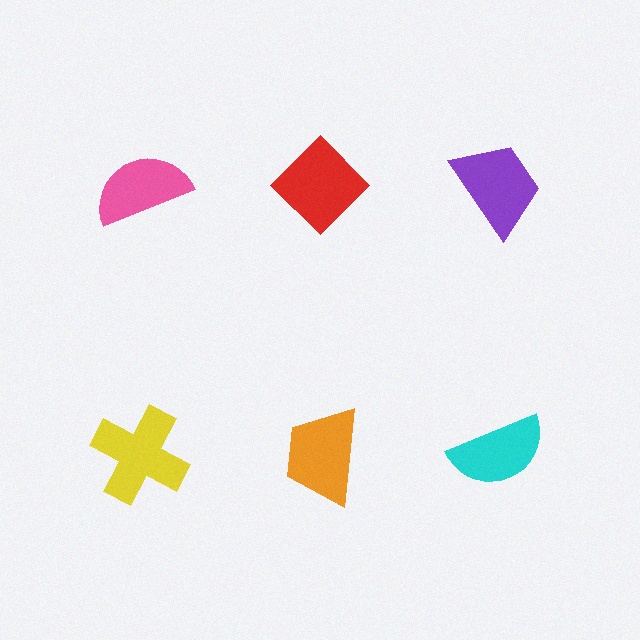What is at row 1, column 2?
A red diamond.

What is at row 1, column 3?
A purple trapezoid.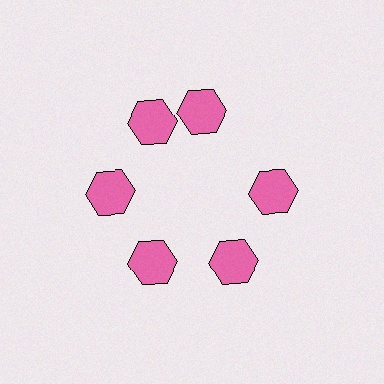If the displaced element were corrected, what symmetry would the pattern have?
It would have 6-fold rotational symmetry — the pattern would map onto itself every 60 degrees.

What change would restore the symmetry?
The symmetry would be restored by rotating it back into even spacing with its neighbors so that all 6 hexagons sit at equal angles and equal distance from the center.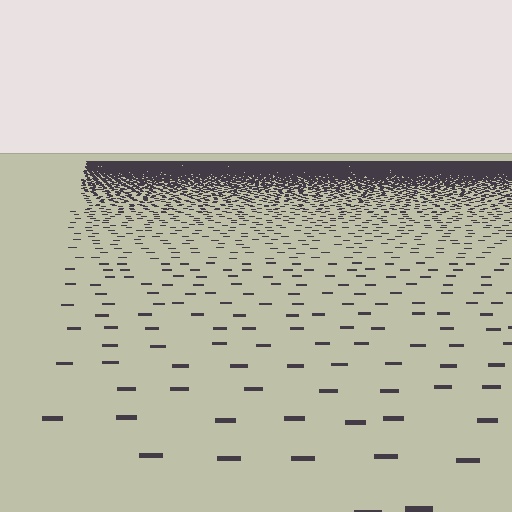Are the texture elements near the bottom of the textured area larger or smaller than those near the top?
Larger. Near the bottom, elements are closer to the viewer and appear at a bigger on-screen size.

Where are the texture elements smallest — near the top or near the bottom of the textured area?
Near the top.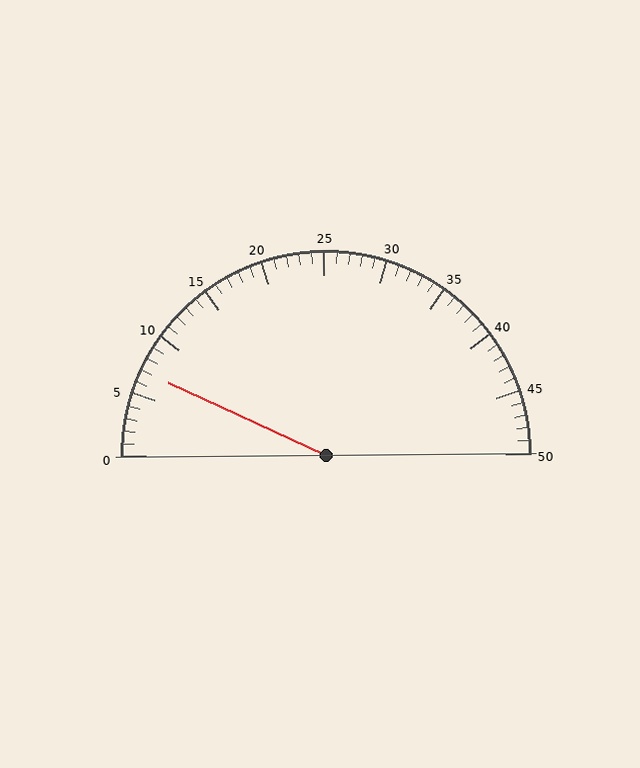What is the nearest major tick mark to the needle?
The nearest major tick mark is 5.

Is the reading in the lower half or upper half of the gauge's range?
The reading is in the lower half of the range (0 to 50).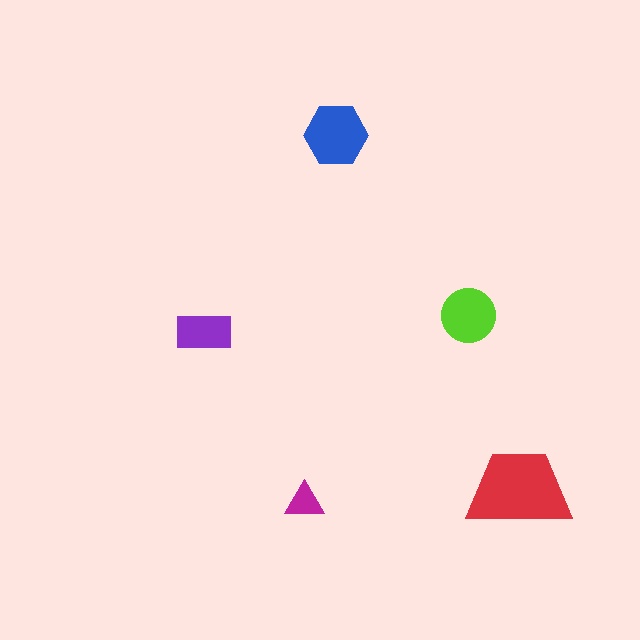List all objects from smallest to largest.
The magenta triangle, the purple rectangle, the lime circle, the blue hexagon, the red trapezoid.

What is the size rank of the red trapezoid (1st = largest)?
1st.